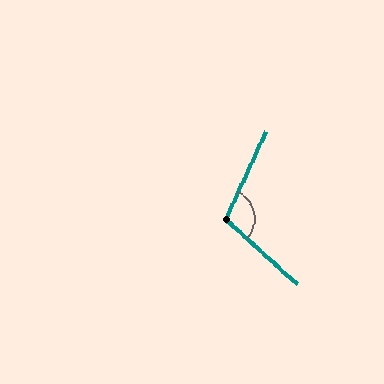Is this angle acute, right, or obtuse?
It is obtuse.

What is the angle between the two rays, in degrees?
Approximately 108 degrees.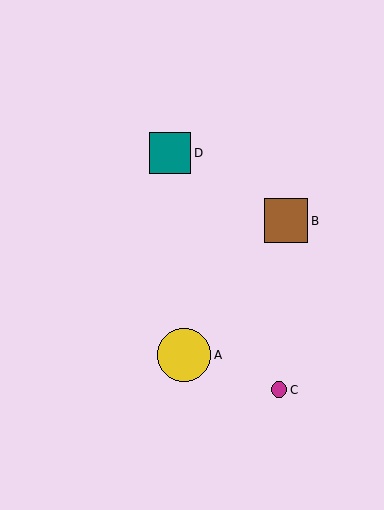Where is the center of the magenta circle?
The center of the magenta circle is at (279, 390).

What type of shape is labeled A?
Shape A is a yellow circle.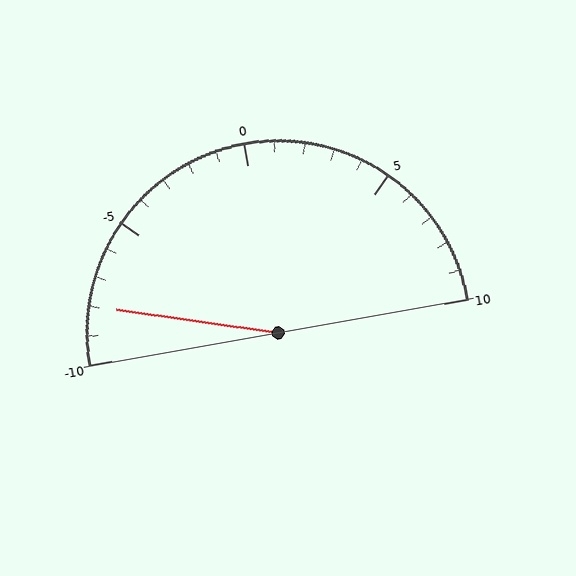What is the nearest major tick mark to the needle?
The nearest major tick mark is -10.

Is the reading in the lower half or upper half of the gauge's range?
The reading is in the lower half of the range (-10 to 10).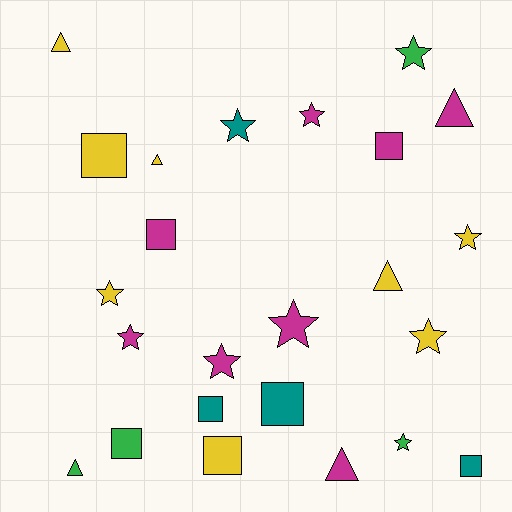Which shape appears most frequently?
Star, with 10 objects.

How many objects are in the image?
There are 24 objects.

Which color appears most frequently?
Yellow, with 8 objects.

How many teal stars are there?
There is 1 teal star.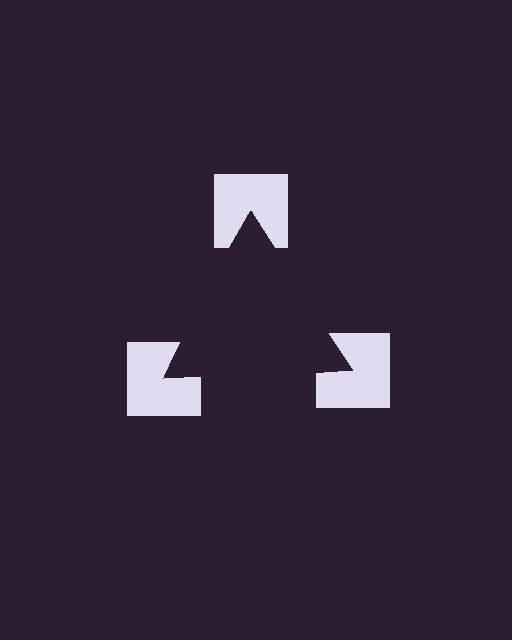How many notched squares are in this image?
There are 3 — one at each vertex of the illusory triangle.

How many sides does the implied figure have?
3 sides.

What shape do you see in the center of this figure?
An illusory triangle — its edges are inferred from the aligned wedge cuts in the notched squares, not physically drawn.